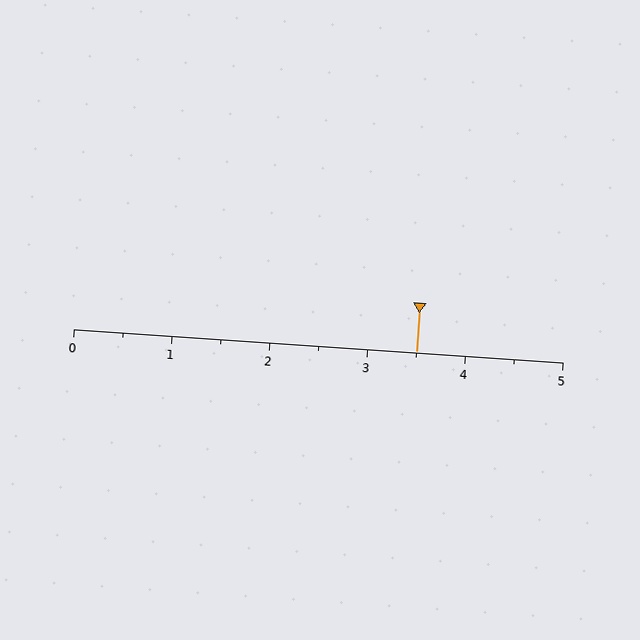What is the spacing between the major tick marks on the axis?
The major ticks are spaced 1 apart.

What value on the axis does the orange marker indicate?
The marker indicates approximately 3.5.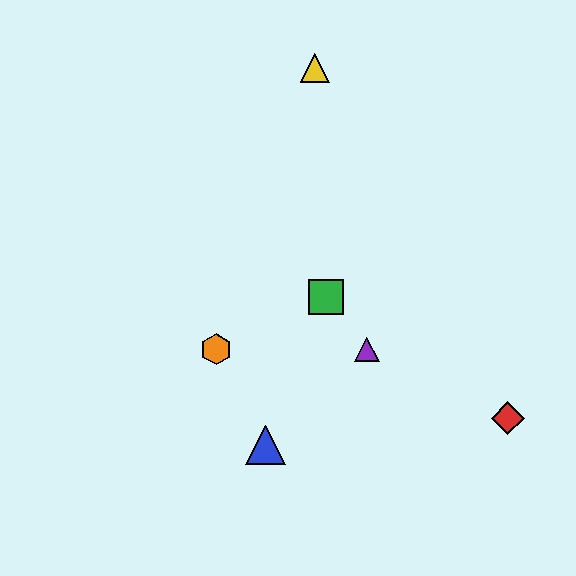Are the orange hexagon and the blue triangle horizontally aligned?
No, the orange hexagon is at y≈349 and the blue triangle is at y≈445.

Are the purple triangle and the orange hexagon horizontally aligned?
Yes, both are at y≈349.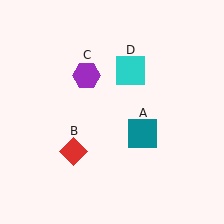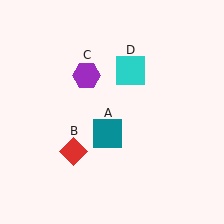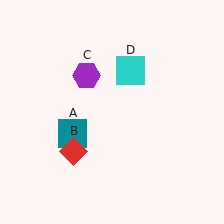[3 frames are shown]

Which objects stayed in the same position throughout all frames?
Red diamond (object B) and purple hexagon (object C) and cyan square (object D) remained stationary.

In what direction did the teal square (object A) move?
The teal square (object A) moved left.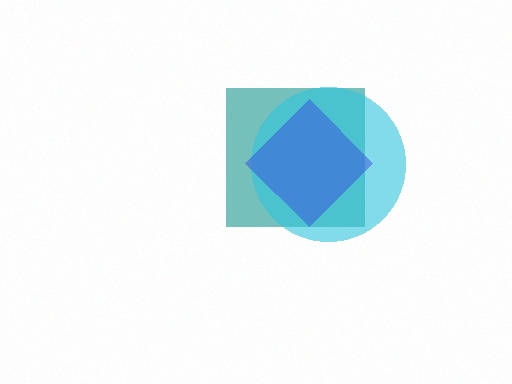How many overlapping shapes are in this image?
There are 3 overlapping shapes in the image.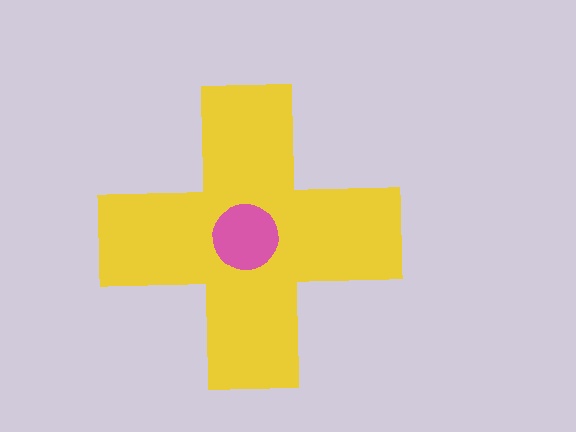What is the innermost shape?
The pink circle.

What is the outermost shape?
The yellow cross.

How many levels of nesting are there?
2.